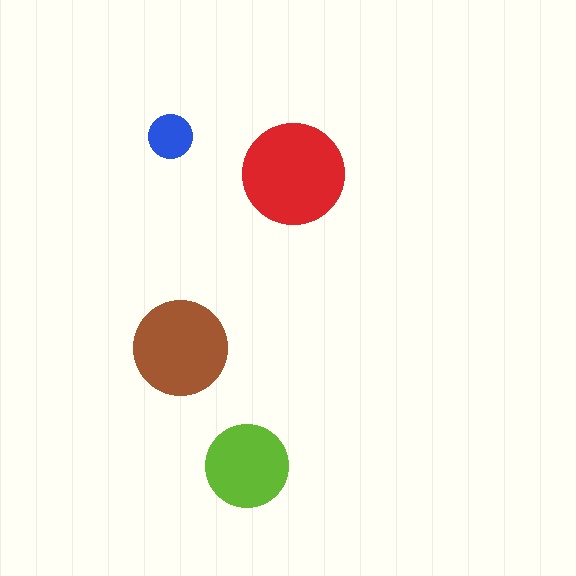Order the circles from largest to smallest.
the red one, the brown one, the lime one, the blue one.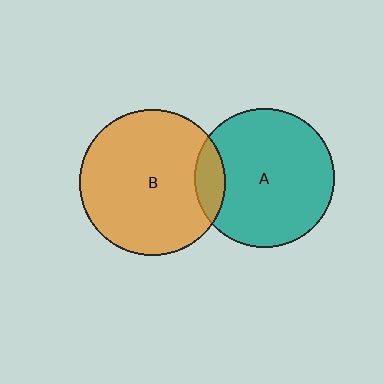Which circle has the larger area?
Circle B (orange).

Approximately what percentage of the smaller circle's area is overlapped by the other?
Approximately 10%.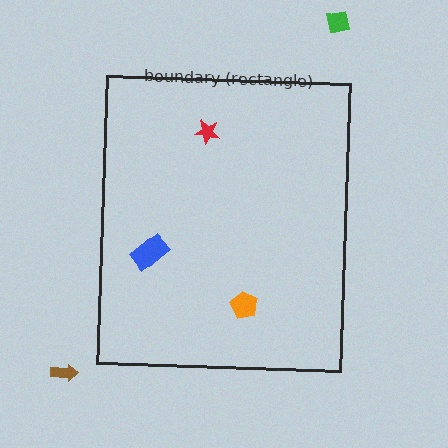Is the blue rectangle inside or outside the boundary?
Inside.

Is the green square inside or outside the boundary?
Outside.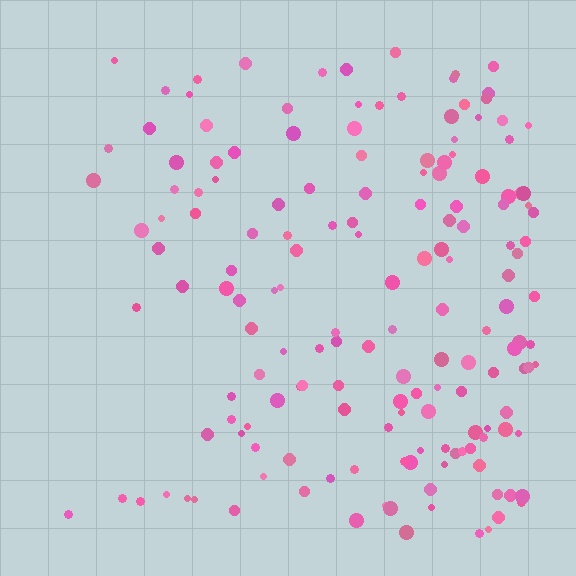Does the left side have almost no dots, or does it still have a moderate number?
Still a moderate number, just noticeably fewer than the right.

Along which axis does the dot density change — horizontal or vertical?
Horizontal.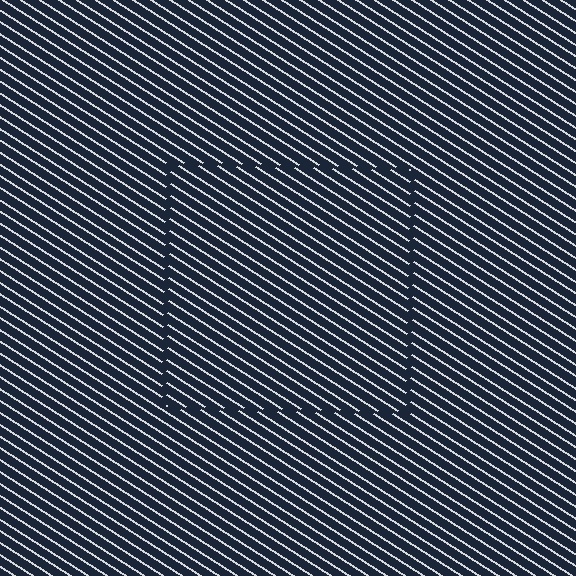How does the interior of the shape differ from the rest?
The interior of the shape contains the same grating, shifted by half a period — the contour is defined by the phase discontinuity where line-ends from the inner and outer gratings abut.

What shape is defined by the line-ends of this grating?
An illusory square. The interior of the shape contains the same grating, shifted by half a period — the contour is defined by the phase discontinuity where line-ends from the inner and outer gratings abut.